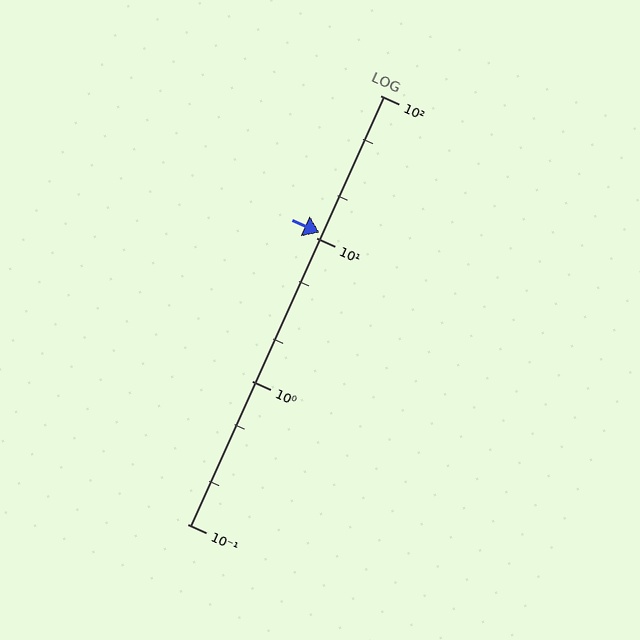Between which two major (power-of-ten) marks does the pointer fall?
The pointer is between 10 and 100.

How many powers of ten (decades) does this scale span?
The scale spans 3 decades, from 0.1 to 100.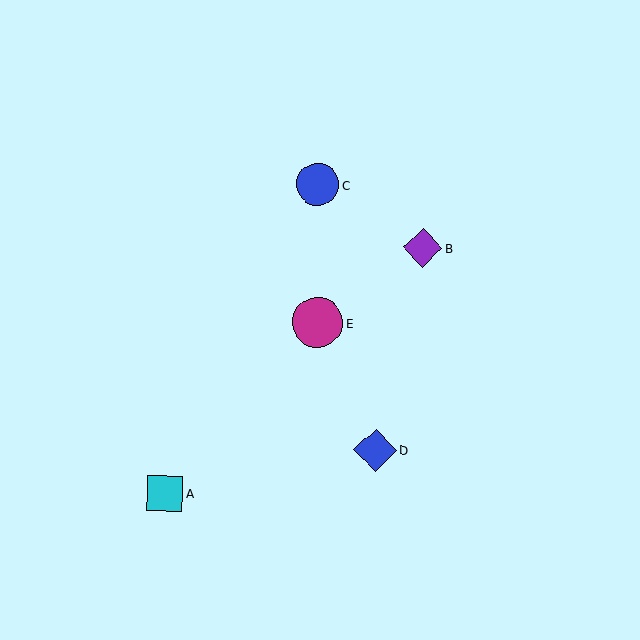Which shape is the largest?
The magenta circle (labeled E) is the largest.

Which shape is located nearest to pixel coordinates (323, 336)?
The magenta circle (labeled E) at (318, 323) is nearest to that location.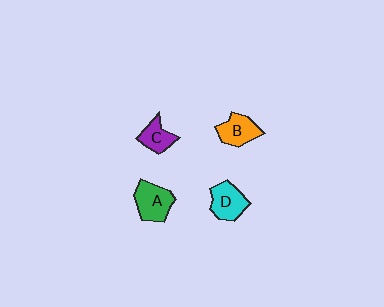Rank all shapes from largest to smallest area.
From largest to smallest: A (green), D (cyan), B (orange), C (purple).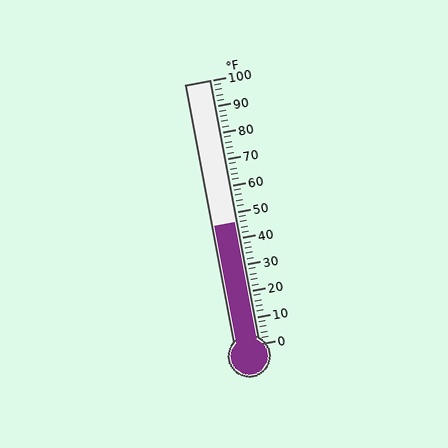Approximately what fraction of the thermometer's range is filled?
The thermometer is filled to approximately 45% of its range.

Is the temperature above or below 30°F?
The temperature is above 30°F.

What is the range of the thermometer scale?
The thermometer scale ranges from 0°F to 100°F.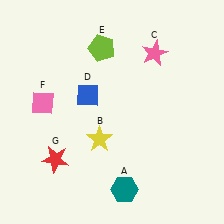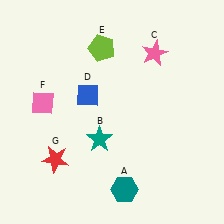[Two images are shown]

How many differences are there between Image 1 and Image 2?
There is 1 difference between the two images.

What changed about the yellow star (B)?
In Image 1, B is yellow. In Image 2, it changed to teal.